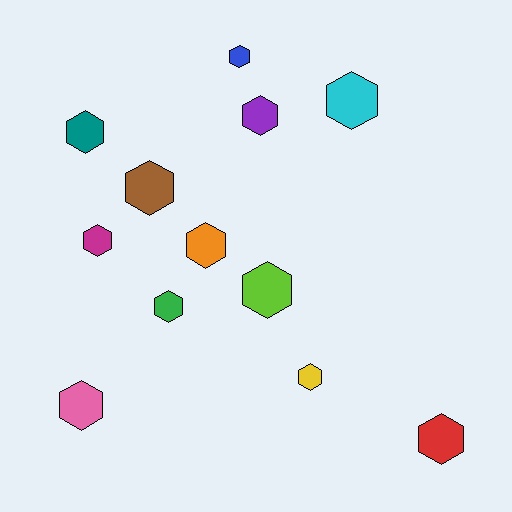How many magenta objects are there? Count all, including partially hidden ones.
There is 1 magenta object.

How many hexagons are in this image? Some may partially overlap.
There are 12 hexagons.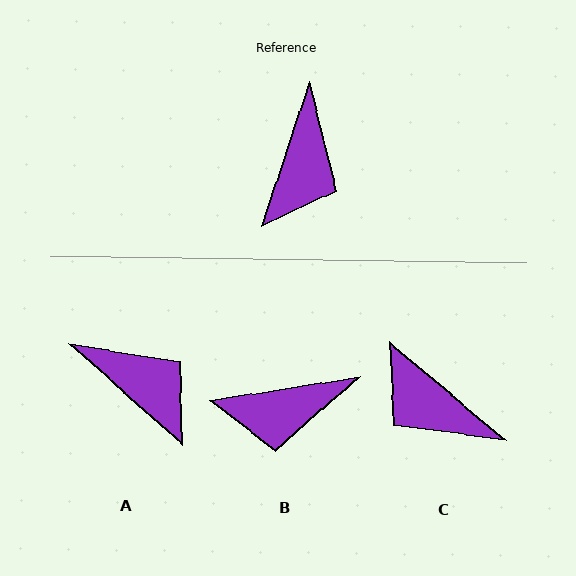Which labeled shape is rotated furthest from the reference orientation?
C, about 112 degrees away.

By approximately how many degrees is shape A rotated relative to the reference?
Approximately 66 degrees counter-clockwise.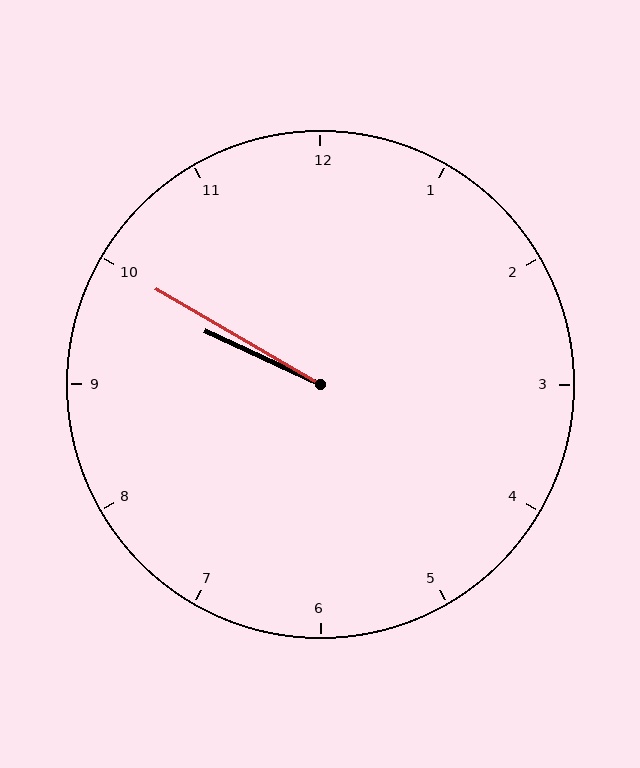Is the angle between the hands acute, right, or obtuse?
It is acute.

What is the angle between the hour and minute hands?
Approximately 5 degrees.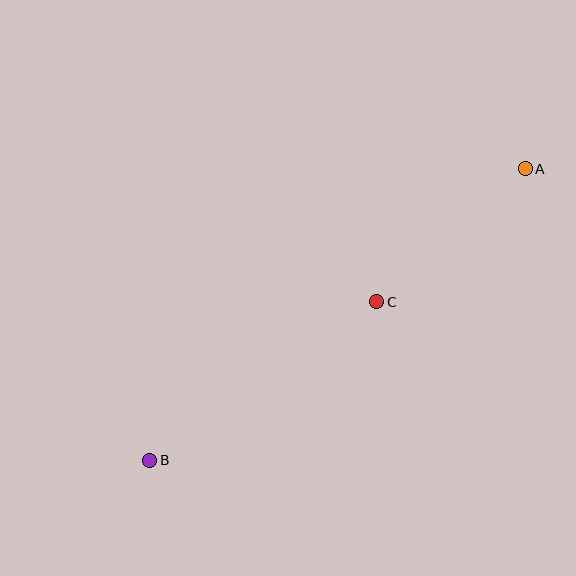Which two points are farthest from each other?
Points A and B are farthest from each other.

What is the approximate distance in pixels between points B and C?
The distance between B and C is approximately 277 pixels.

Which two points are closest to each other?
Points A and C are closest to each other.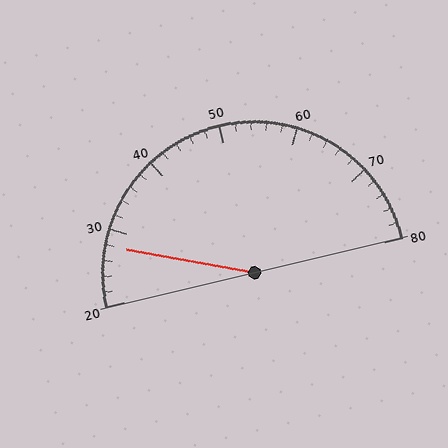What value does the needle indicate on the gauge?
The needle indicates approximately 28.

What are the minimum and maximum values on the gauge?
The gauge ranges from 20 to 80.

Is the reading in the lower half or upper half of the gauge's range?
The reading is in the lower half of the range (20 to 80).